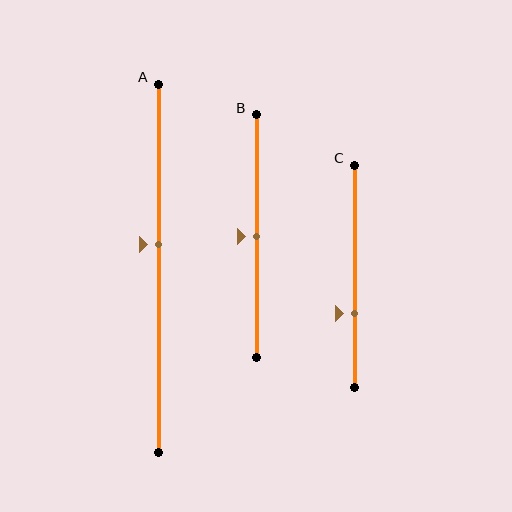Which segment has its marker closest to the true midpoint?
Segment B has its marker closest to the true midpoint.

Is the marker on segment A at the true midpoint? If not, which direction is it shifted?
No, the marker on segment A is shifted upward by about 6% of the segment length.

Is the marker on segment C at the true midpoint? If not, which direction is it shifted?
No, the marker on segment C is shifted downward by about 17% of the segment length.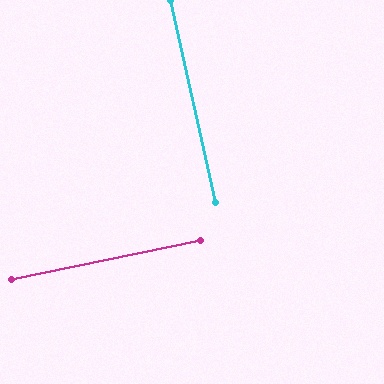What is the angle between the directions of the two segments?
Approximately 89 degrees.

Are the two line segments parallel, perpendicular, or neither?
Perpendicular — they meet at approximately 89°.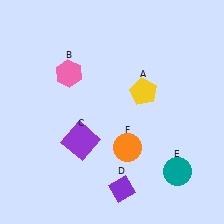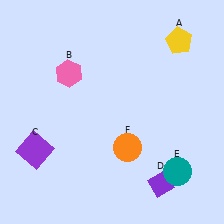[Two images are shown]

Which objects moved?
The objects that moved are: the yellow pentagon (A), the purple square (C), the purple diamond (D).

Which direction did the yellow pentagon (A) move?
The yellow pentagon (A) moved up.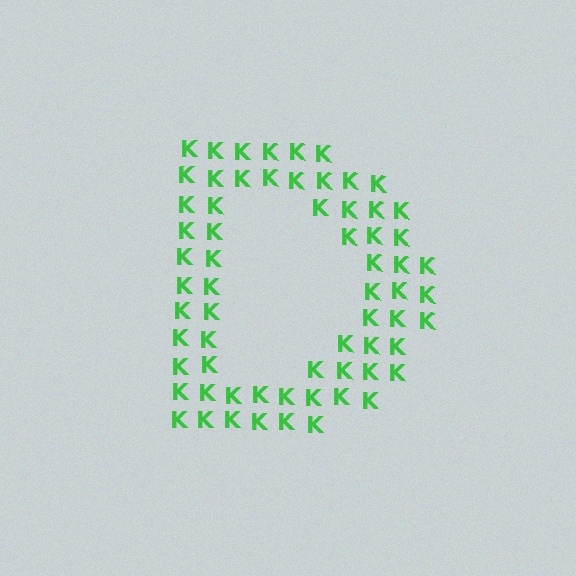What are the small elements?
The small elements are letter K's.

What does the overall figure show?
The overall figure shows the letter D.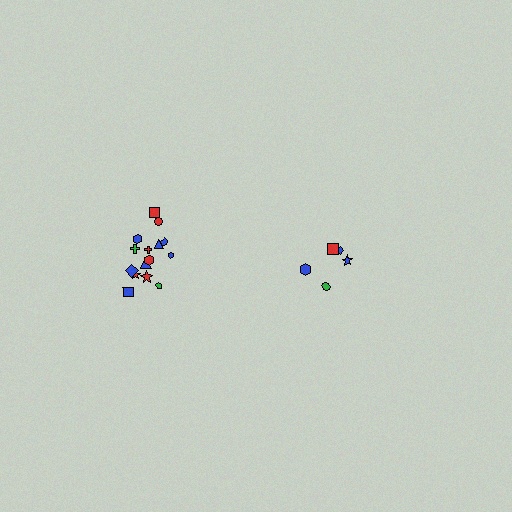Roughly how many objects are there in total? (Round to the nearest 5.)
Roughly 20 objects in total.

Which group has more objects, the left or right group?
The left group.